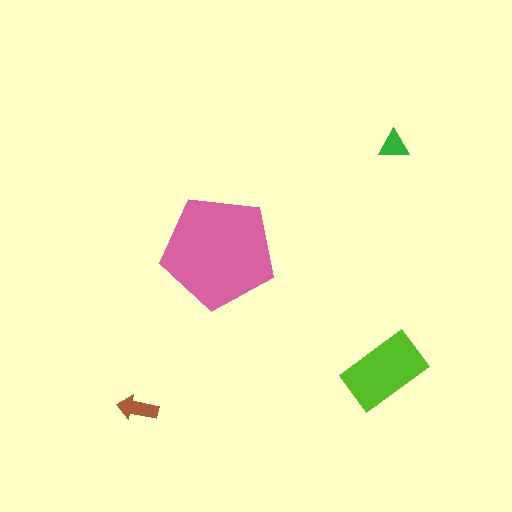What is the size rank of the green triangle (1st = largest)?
4th.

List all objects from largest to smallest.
The pink pentagon, the lime rectangle, the brown arrow, the green triangle.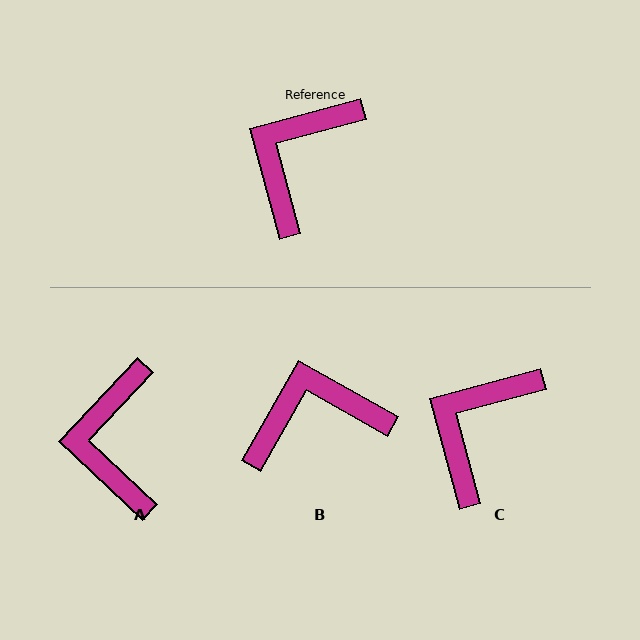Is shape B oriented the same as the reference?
No, it is off by about 44 degrees.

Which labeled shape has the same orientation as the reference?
C.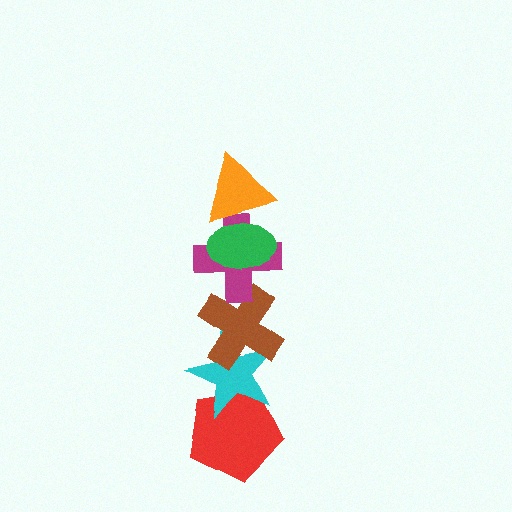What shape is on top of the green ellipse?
The orange triangle is on top of the green ellipse.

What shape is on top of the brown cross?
The magenta cross is on top of the brown cross.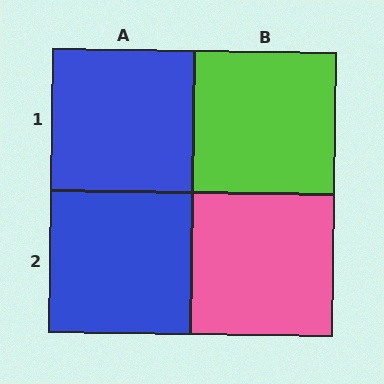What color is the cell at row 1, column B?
Lime.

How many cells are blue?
2 cells are blue.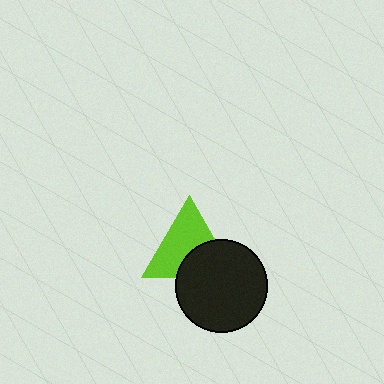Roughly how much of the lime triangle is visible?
About half of it is visible (roughly 62%).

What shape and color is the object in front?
The object in front is a black circle.